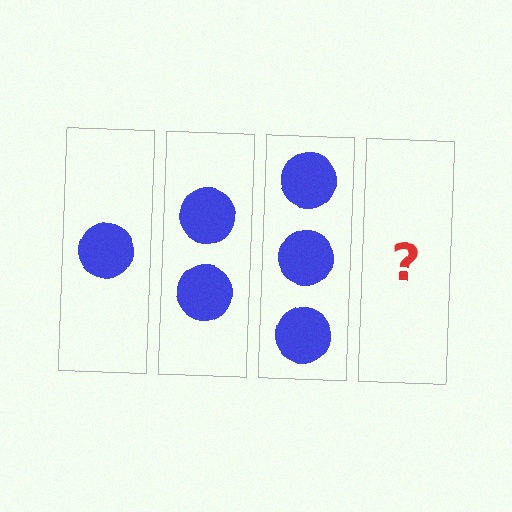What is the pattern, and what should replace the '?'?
The pattern is that each step adds one more circle. The '?' should be 4 circles.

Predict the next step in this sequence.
The next step is 4 circles.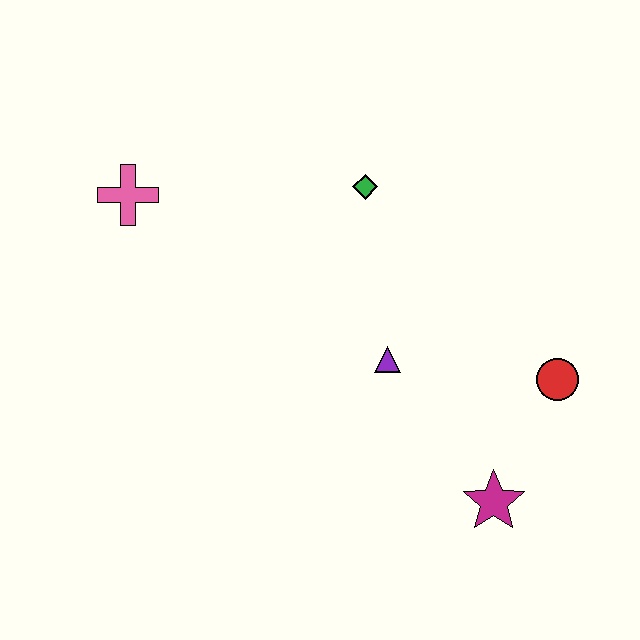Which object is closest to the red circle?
The magenta star is closest to the red circle.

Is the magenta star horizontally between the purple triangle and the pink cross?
No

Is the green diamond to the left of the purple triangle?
Yes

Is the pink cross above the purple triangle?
Yes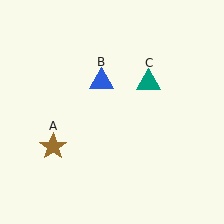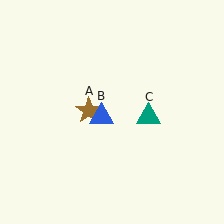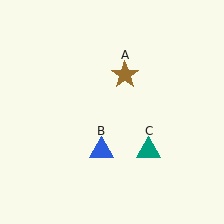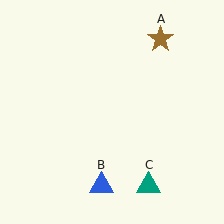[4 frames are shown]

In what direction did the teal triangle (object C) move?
The teal triangle (object C) moved down.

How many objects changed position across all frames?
3 objects changed position: brown star (object A), blue triangle (object B), teal triangle (object C).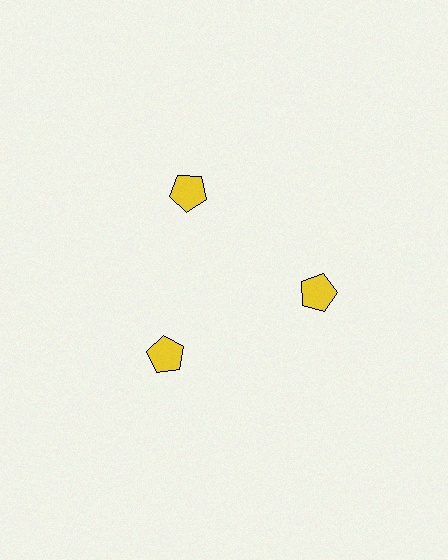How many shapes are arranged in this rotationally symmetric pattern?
There are 3 shapes, arranged in 3 groups of 1.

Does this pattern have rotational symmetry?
Yes, this pattern has 3-fold rotational symmetry. It looks the same after rotating 120 degrees around the center.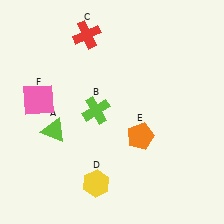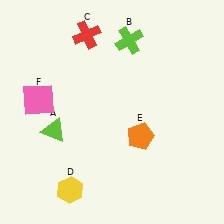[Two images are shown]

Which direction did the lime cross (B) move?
The lime cross (B) moved up.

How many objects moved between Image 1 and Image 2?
2 objects moved between the two images.